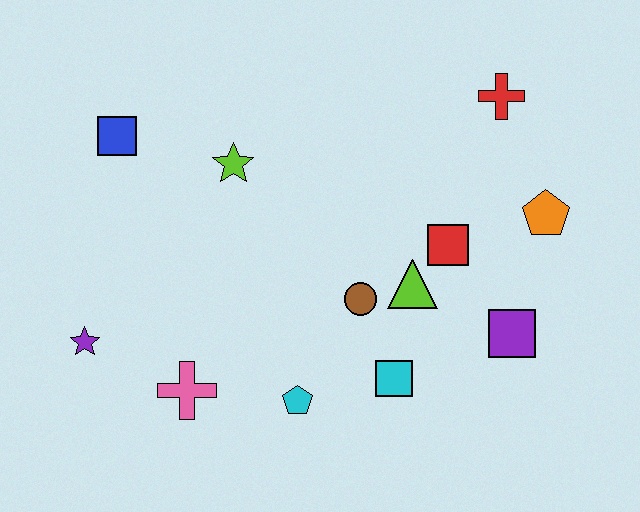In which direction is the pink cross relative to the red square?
The pink cross is to the left of the red square.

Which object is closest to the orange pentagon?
The red square is closest to the orange pentagon.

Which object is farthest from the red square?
The purple star is farthest from the red square.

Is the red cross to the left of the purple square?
Yes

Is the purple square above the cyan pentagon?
Yes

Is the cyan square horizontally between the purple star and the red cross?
Yes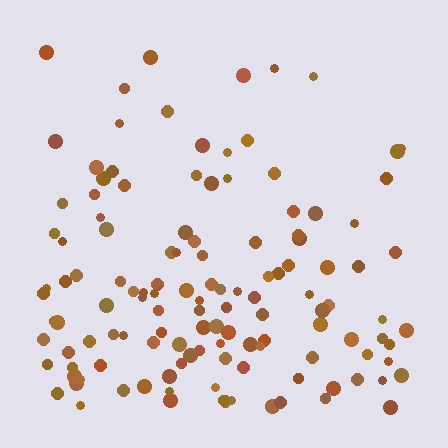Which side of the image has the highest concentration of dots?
The bottom.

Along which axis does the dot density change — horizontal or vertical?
Vertical.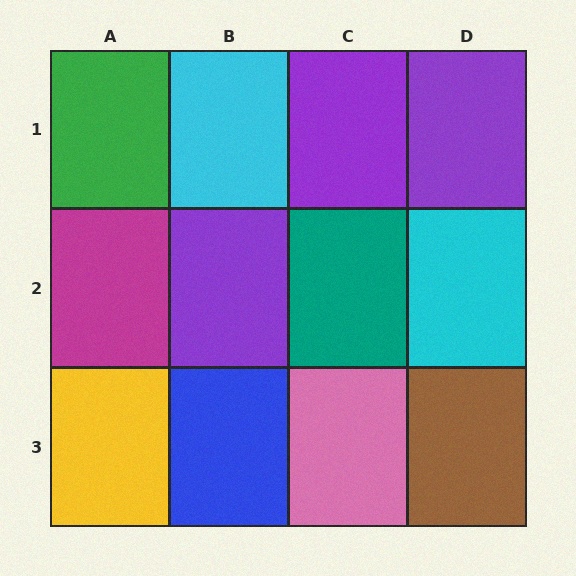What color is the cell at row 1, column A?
Green.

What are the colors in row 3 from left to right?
Yellow, blue, pink, brown.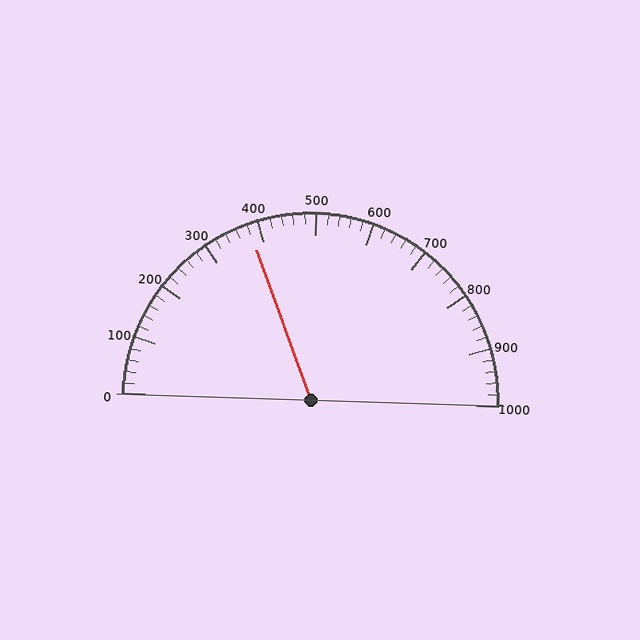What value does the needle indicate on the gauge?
The needle indicates approximately 380.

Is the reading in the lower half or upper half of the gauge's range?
The reading is in the lower half of the range (0 to 1000).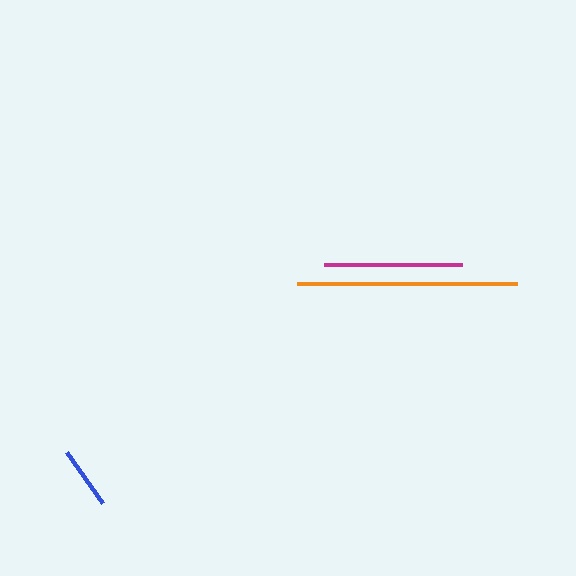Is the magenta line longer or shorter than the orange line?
The orange line is longer than the magenta line.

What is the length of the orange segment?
The orange segment is approximately 221 pixels long.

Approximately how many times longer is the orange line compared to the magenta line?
The orange line is approximately 1.6 times the length of the magenta line.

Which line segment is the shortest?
The blue line is the shortest at approximately 62 pixels.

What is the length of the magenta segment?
The magenta segment is approximately 138 pixels long.